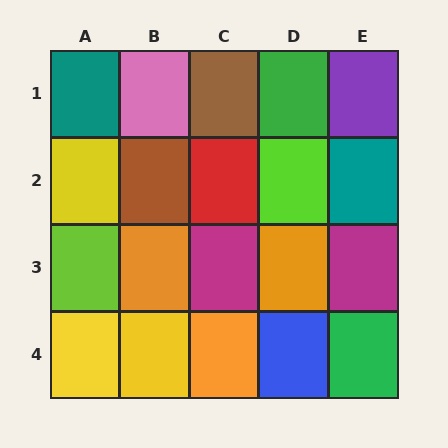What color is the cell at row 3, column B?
Orange.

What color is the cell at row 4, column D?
Blue.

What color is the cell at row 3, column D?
Orange.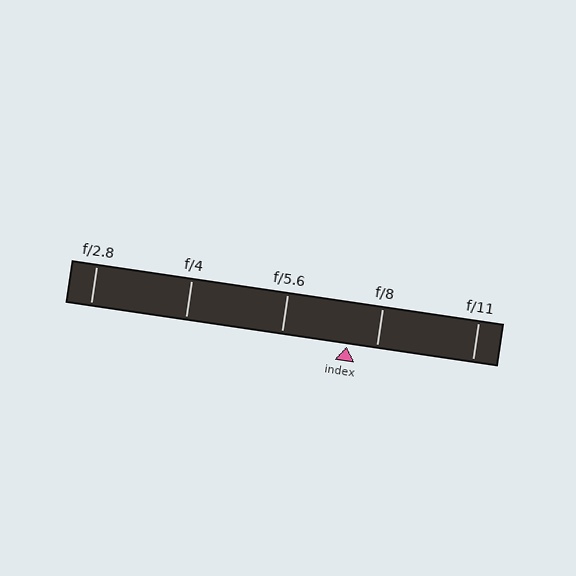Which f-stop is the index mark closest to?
The index mark is closest to f/8.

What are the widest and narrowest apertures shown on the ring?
The widest aperture shown is f/2.8 and the narrowest is f/11.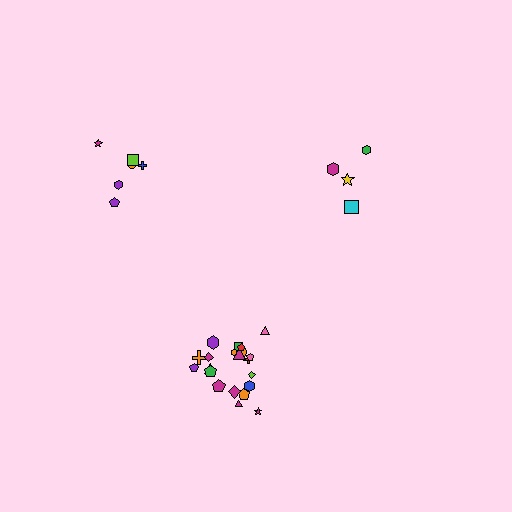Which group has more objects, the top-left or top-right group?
The top-left group.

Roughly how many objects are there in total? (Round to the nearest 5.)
Roughly 30 objects in total.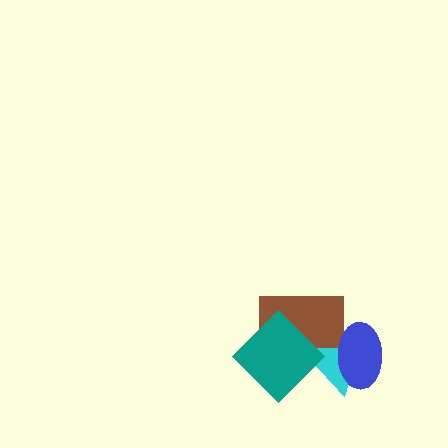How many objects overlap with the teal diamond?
2 objects overlap with the teal diamond.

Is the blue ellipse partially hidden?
No, no other shape covers it.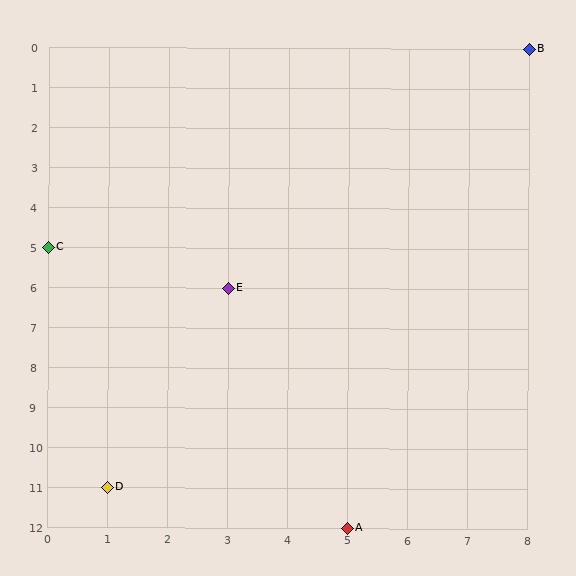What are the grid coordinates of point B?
Point B is at grid coordinates (8, 0).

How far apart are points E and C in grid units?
Points E and C are 3 columns and 1 row apart (about 3.2 grid units diagonally).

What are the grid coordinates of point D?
Point D is at grid coordinates (1, 11).